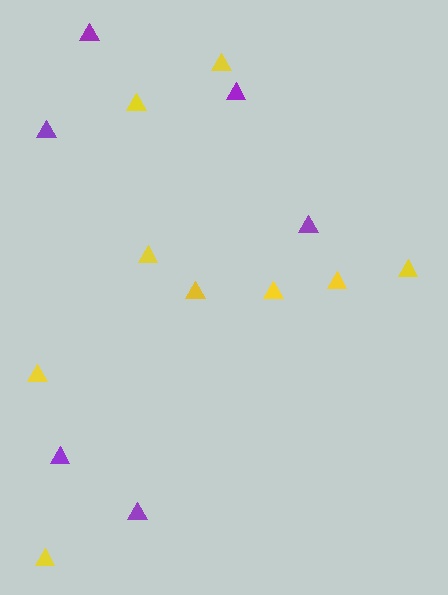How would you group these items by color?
There are 2 groups: one group of yellow triangles (9) and one group of purple triangles (6).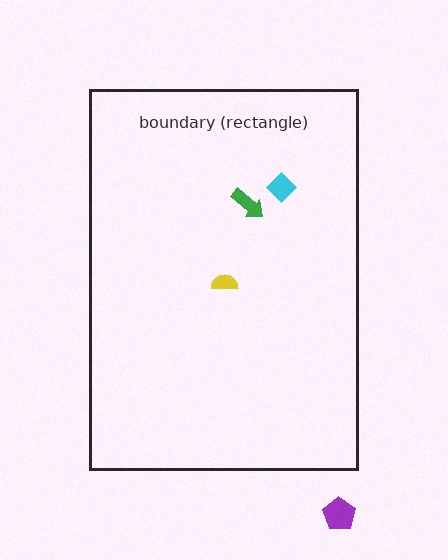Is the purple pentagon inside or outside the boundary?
Outside.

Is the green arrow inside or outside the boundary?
Inside.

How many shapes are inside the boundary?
3 inside, 1 outside.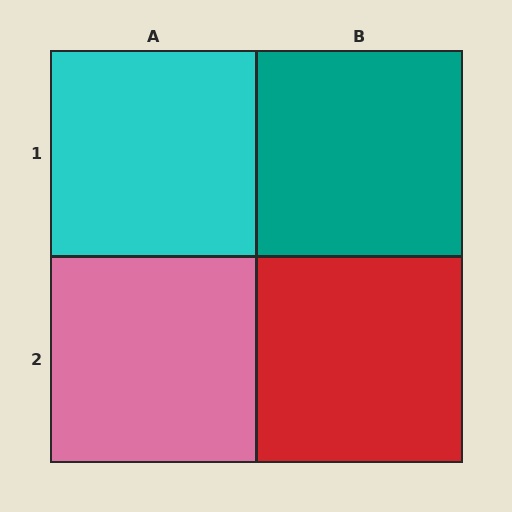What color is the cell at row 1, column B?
Teal.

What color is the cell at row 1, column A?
Cyan.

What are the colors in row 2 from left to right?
Pink, red.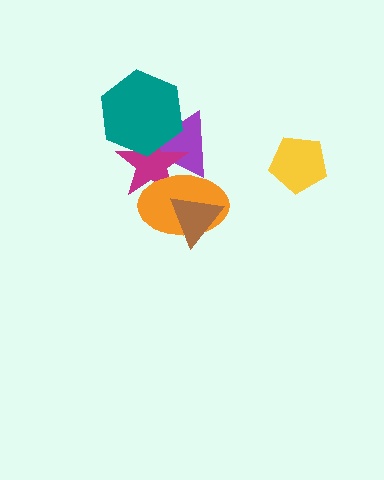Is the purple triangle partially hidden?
Yes, it is partially covered by another shape.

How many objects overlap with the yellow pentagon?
0 objects overlap with the yellow pentagon.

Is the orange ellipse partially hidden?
Yes, it is partially covered by another shape.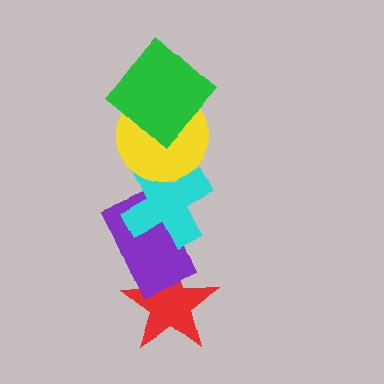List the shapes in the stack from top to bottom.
From top to bottom: the green diamond, the yellow circle, the cyan cross, the purple rectangle, the red star.